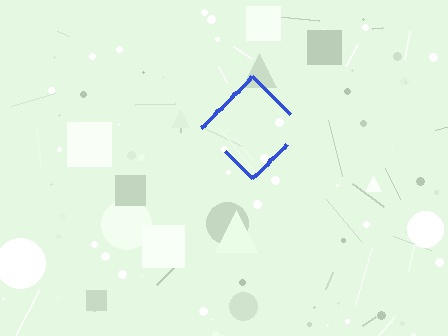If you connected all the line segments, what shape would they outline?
They would outline a diamond.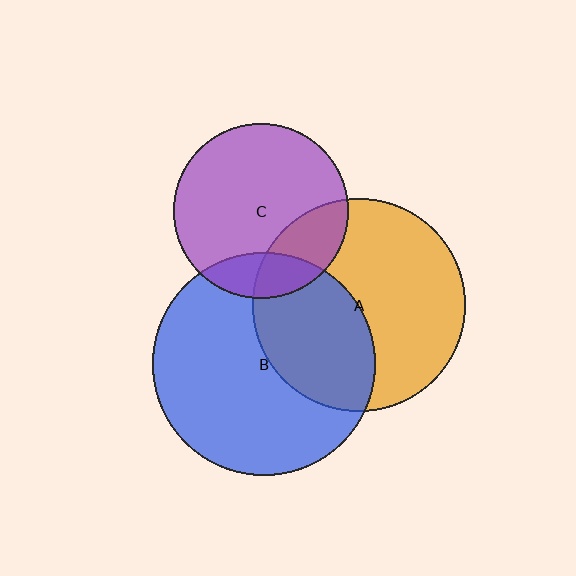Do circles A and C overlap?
Yes.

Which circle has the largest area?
Circle B (blue).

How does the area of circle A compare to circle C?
Approximately 1.5 times.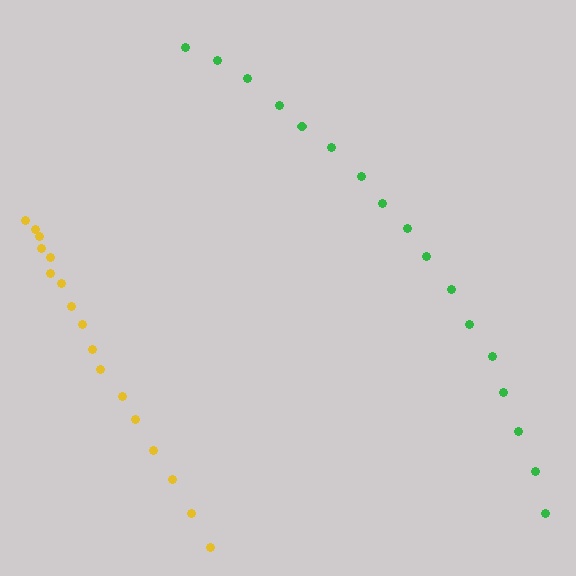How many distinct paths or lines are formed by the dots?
There are 2 distinct paths.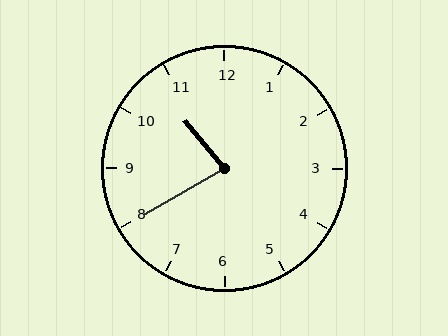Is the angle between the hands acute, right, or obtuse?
It is acute.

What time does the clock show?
10:40.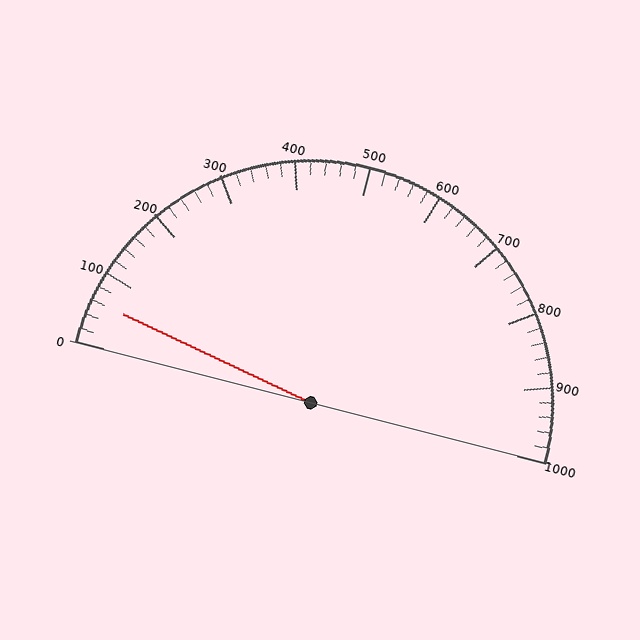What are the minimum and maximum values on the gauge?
The gauge ranges from 0 to 1000.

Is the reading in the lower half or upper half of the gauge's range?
The reading is in the lower half of the range (0 to 1000).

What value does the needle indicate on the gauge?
The needle indicates approximately 60.